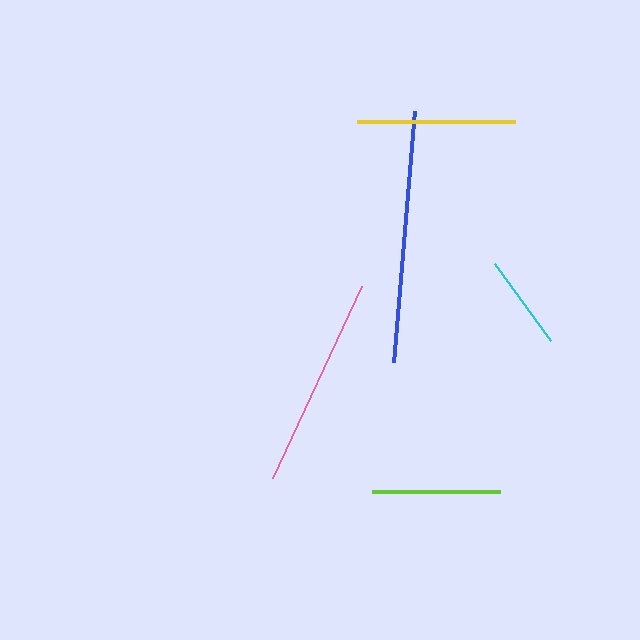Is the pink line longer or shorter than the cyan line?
The pink line is longer than the cyan line.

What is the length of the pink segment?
The pink segment is approximately 212 pixels long.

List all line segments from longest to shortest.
From longest to shortest: blue, pink, yellow, lime, cyan.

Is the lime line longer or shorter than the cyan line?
The lime line is longer than the cyan line.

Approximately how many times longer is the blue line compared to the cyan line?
The blue line is approximately 2.7 times the length of the cyan line.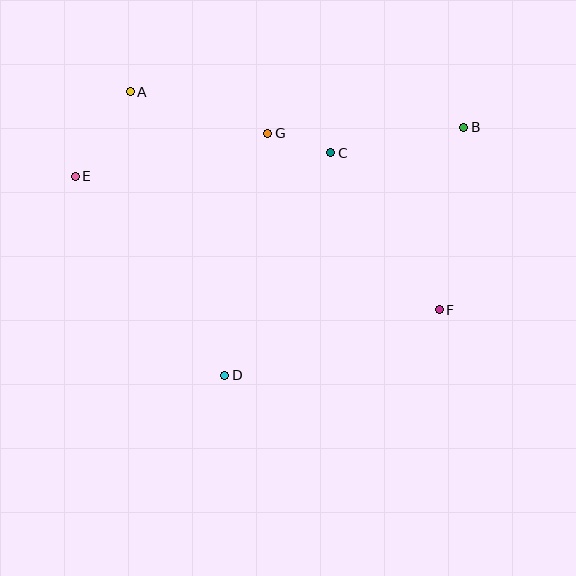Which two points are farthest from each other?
Points B and E are farthest from each other.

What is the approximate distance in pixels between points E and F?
The distance between E and F is approximately 388 pixels.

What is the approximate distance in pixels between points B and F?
The distance between B and F is approximately 184 pixels.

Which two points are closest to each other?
Points C and G are closest to each other.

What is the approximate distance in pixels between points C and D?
The distance between C and D is approximately 247 pixels.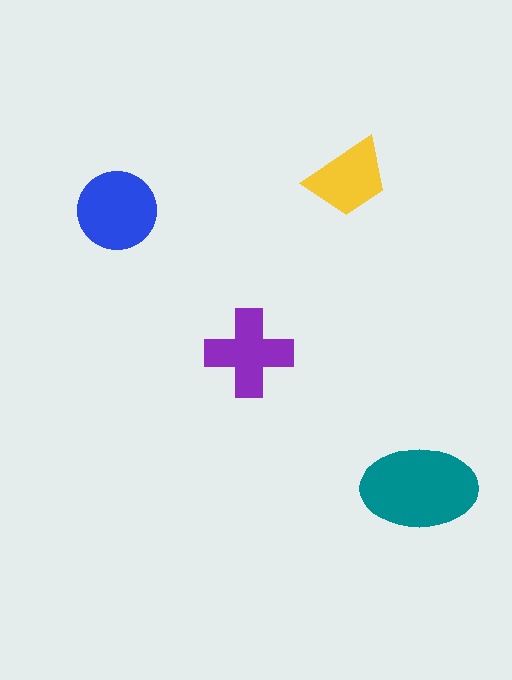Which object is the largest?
The teal ellipse.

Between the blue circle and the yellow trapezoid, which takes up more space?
The blue circle.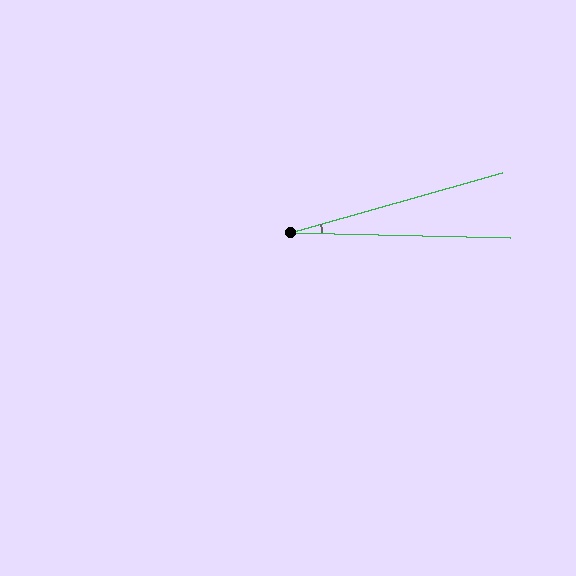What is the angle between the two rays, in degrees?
Approximately 17 degrees.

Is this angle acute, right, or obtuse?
It is acute.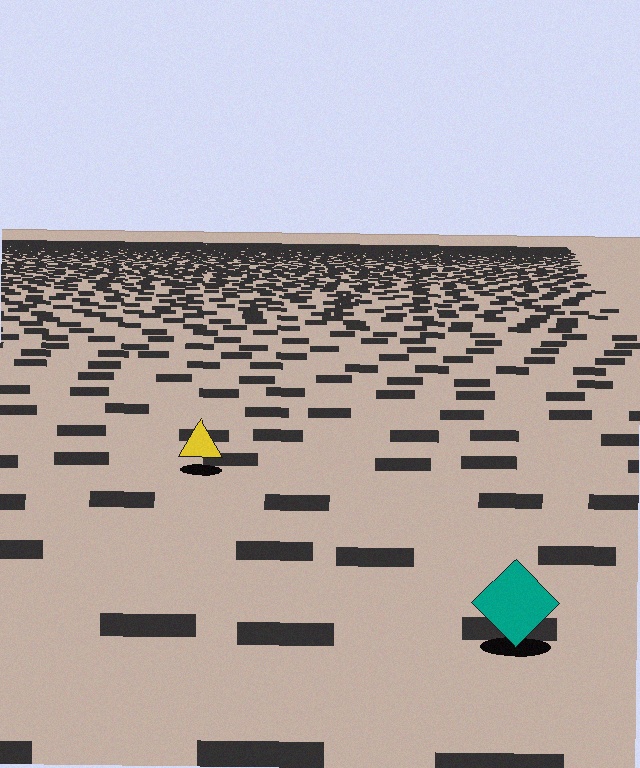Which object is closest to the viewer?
The teal diamond is closest. The texture marks near it are larger and more spread out.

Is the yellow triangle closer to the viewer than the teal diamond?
No. The teal diamond is closer — you can tell from the texture gradient: the ground texture is coarser near it.